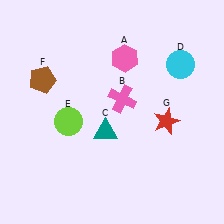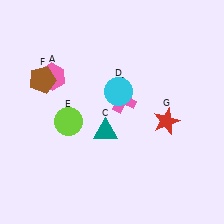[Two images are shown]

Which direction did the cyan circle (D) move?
The cyan circle (D) moved left.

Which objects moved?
The objects that moved are: the pink hexagon (A), the cyan circle (D).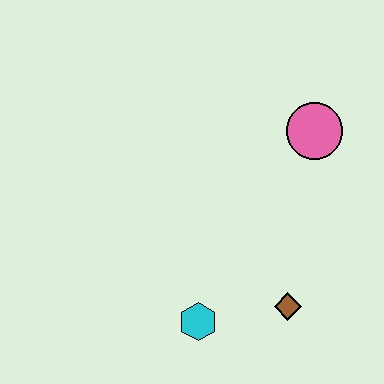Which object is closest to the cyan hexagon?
The brown diamond is closest to the cyan hexagon.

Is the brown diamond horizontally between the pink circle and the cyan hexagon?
Yes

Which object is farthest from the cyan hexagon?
The pink circle is farthest from the cyan hexagon.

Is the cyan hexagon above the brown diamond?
No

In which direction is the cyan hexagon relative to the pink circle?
The cyan hexagon is below the pink circle.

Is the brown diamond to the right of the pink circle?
No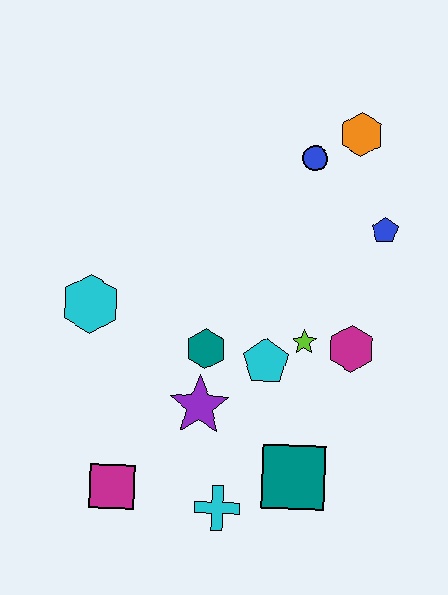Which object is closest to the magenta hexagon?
The lime star is closest to the magenta hexagon.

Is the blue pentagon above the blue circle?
No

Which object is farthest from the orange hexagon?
The magenta square is farthest from the orange hexagon.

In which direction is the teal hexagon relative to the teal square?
The teal hexagon is above the teal square.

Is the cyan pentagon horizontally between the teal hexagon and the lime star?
Yes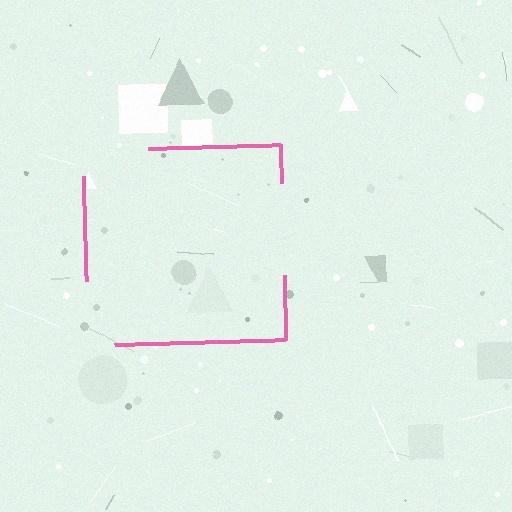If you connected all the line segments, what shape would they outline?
They would outline a square.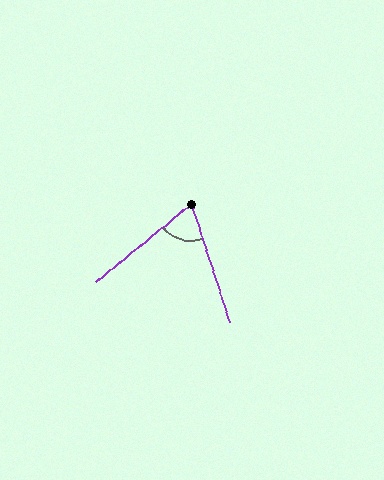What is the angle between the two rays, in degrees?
Approximately 69 degrees.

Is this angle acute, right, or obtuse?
It is acute.